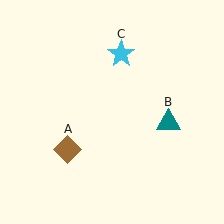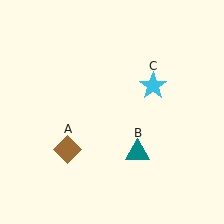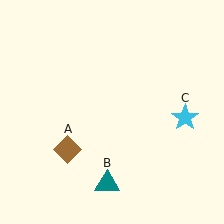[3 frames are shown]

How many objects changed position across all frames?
2 objects changed position: teal triangle (object B), cyan star (object C).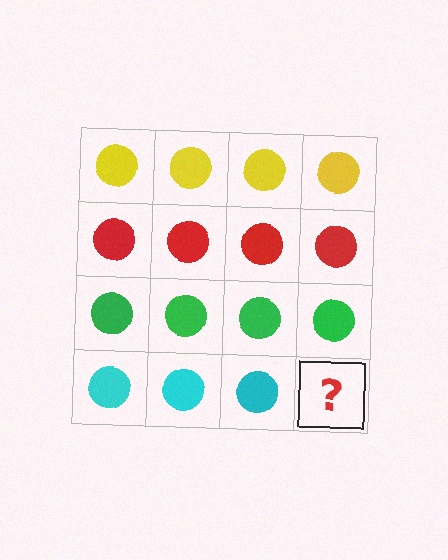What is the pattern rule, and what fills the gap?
The rule is that each row has a consistent color. The gap should be filled with a cyan circle.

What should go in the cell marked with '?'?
The missing cell should contain a cyan circle.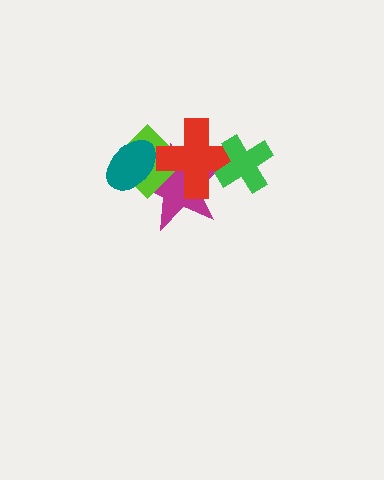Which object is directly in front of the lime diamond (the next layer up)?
The teal ellipse is directly in front of the lime diamond.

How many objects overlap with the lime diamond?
3 objects overlap with the lime diamond.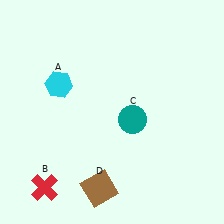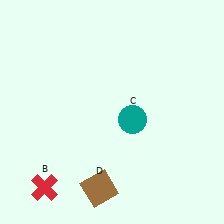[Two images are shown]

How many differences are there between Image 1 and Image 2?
There is 1 difference between the two images.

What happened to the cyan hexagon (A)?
The cyan hexagon (A) was removed in Image 2. It was in the top-left area of Image 1.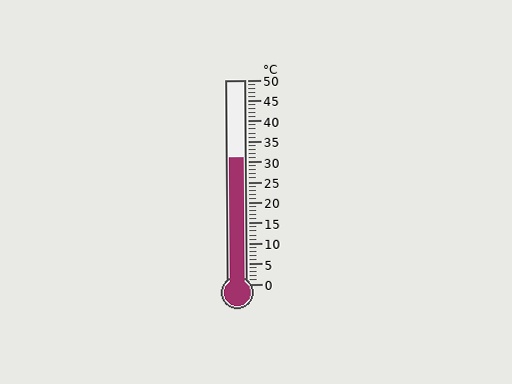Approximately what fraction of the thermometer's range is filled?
The thermometer is filled to approximately 60% of its range.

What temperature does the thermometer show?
The thermometer shows approximately 31°C.